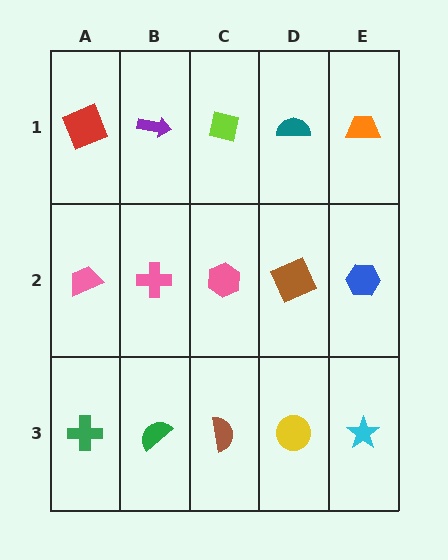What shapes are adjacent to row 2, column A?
A red square (row 1, column A), a green cross (row 3, column A), a pink cross (row 2, column B).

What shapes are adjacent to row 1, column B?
A pink cross (row 2, column B), a red square (row 1, column A), a lime square (row 1, column C).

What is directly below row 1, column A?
A pink trapezoid.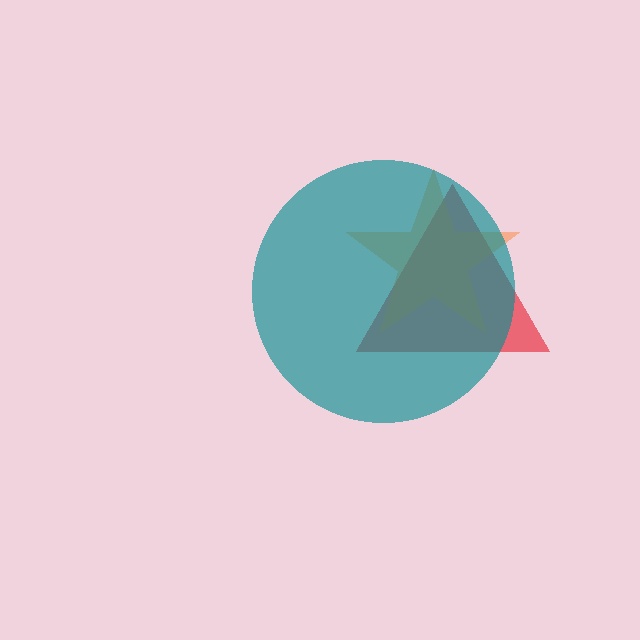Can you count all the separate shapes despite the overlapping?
Yes, there are 3 separate shapes.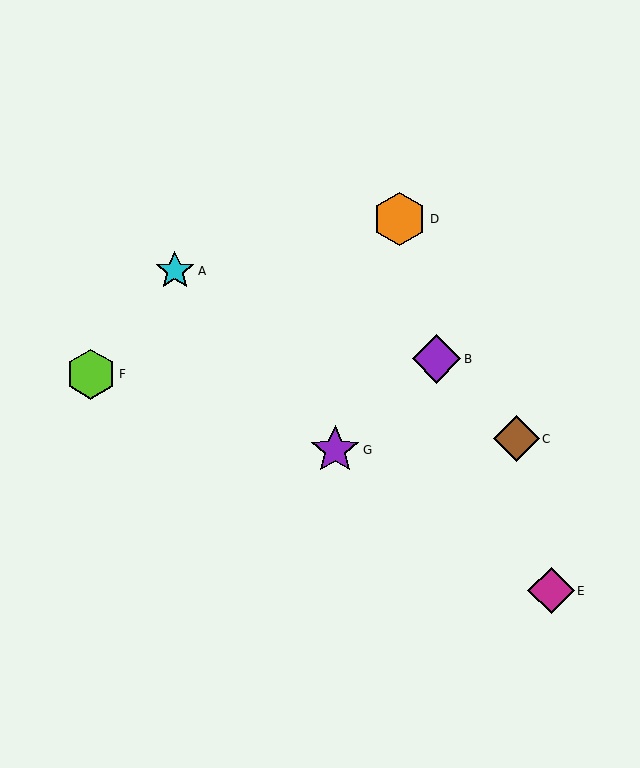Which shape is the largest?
The orange hexagon (labeled D) is the largest.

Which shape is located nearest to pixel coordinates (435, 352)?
The purple diamond (labeled B) at (437, 359) is nearest to that location.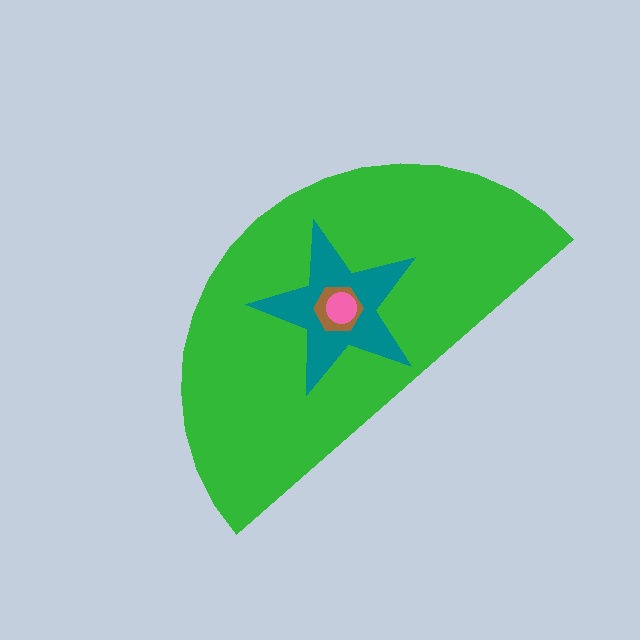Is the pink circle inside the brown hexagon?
Yes.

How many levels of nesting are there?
4.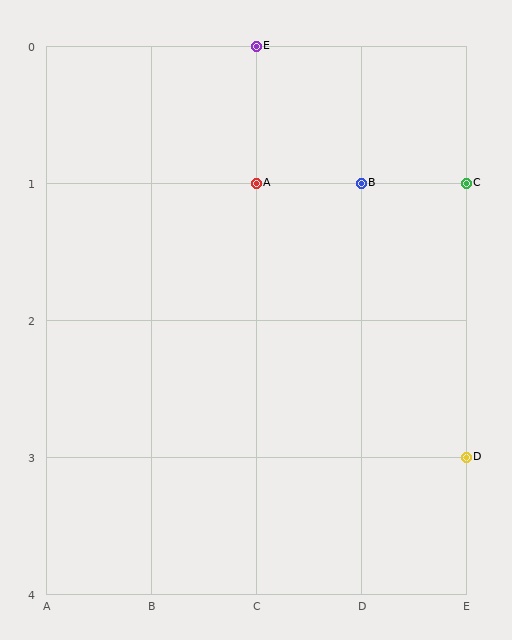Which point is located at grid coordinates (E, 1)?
Point C is at (E, 1).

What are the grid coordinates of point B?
Point B is at grid coordinates (D, 1).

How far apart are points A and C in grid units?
Points A and C are 2 columns apart.